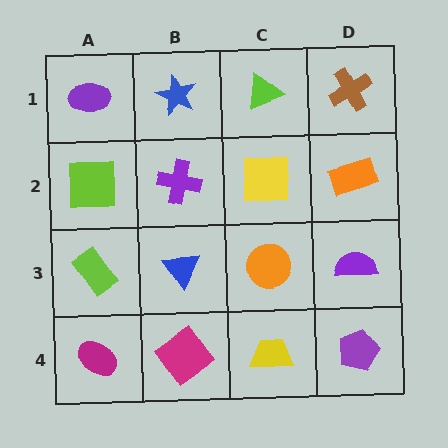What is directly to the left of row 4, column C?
A magenta diamond.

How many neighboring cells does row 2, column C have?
4.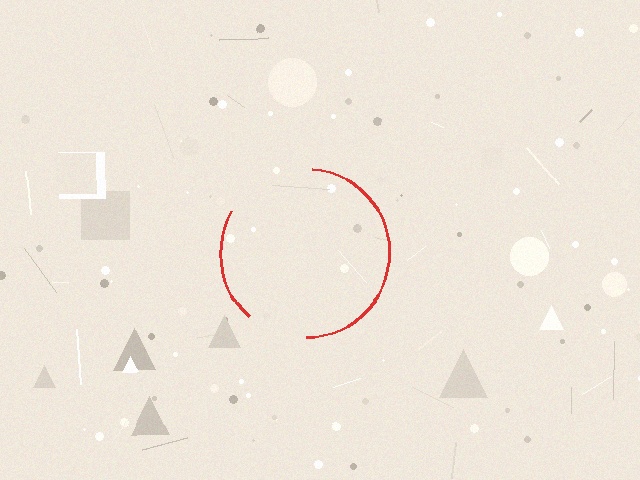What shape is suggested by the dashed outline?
The dashed outline suggests a circle.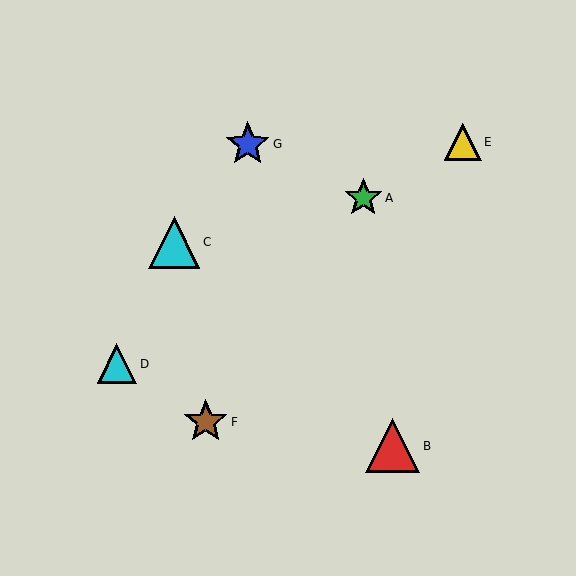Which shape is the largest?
The red triangle (labeled B) is the largest.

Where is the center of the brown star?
The center of the brown star is at (206, 422).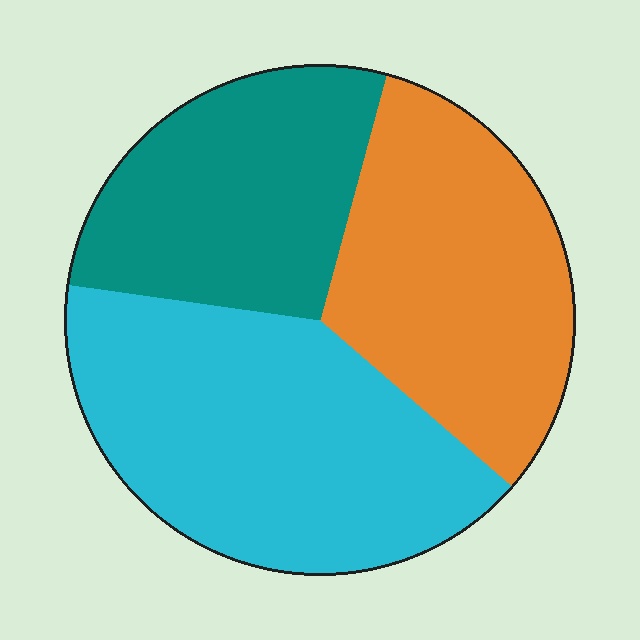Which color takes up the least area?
Teal, at roughly 25%.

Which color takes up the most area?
Cyan, at roughly 40%.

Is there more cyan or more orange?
Cyan.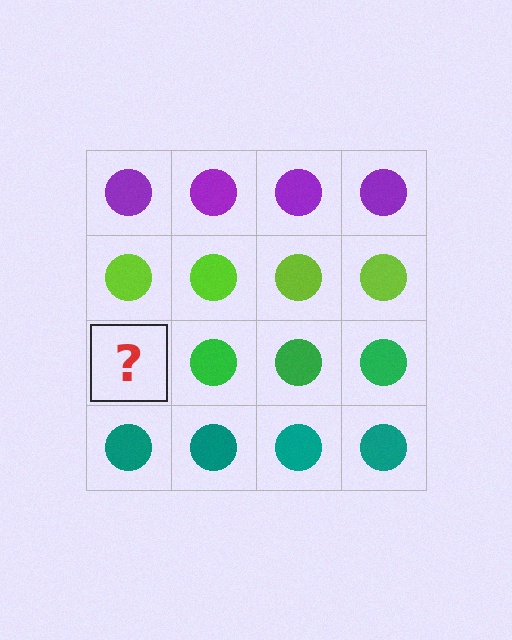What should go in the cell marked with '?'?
The missing cell should contain a green circle.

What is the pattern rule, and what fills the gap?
The rule is that each row has a consistent color. The gap should be filled with a green circle.